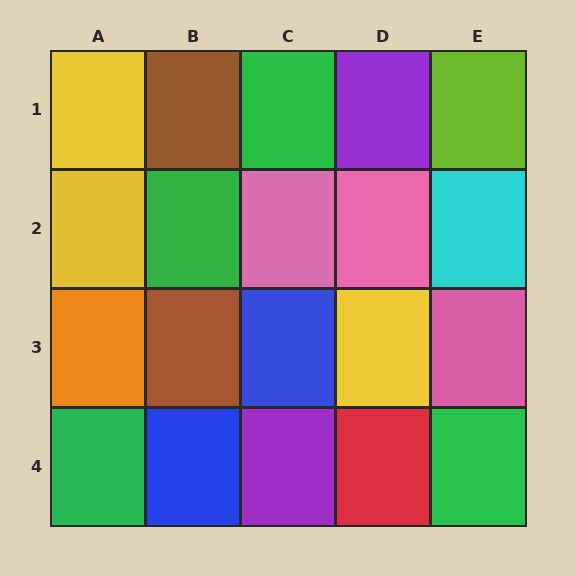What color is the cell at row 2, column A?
Yellow.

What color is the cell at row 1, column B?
Brown.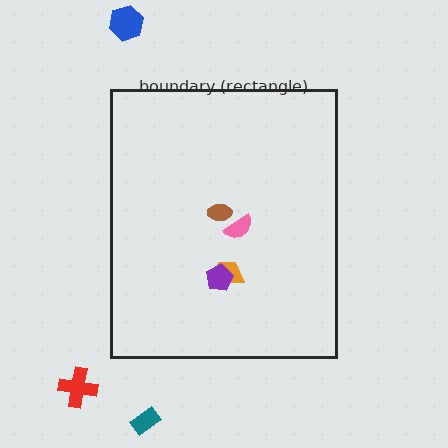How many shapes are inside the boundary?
4 inside, 3 outside.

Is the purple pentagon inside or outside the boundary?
Inside.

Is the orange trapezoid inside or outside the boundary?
Inside.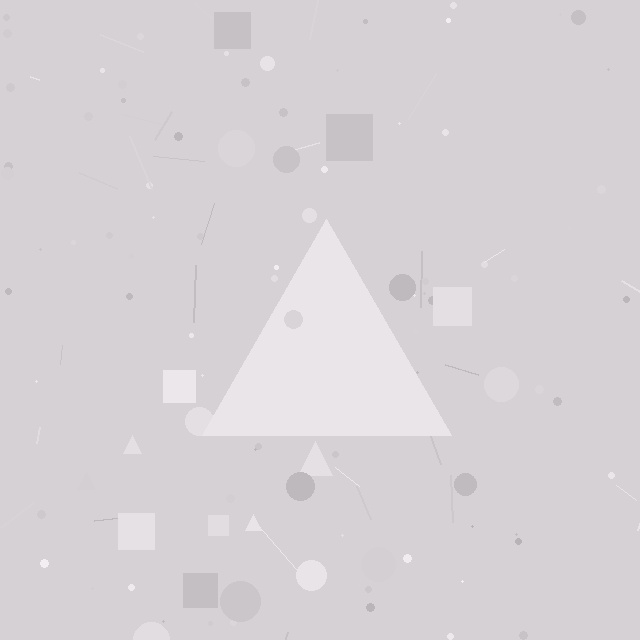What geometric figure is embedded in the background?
A triangle is embedded in the background.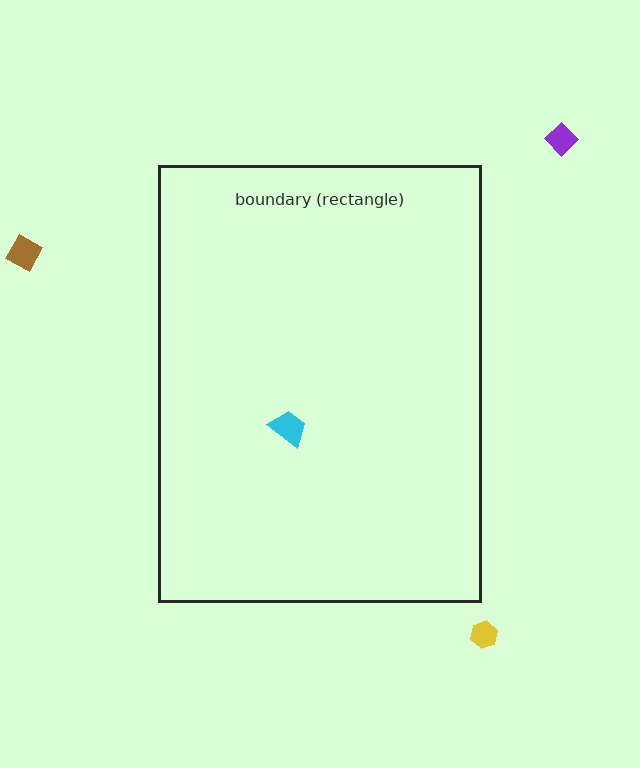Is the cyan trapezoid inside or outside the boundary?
Inside.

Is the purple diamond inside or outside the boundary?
Outside.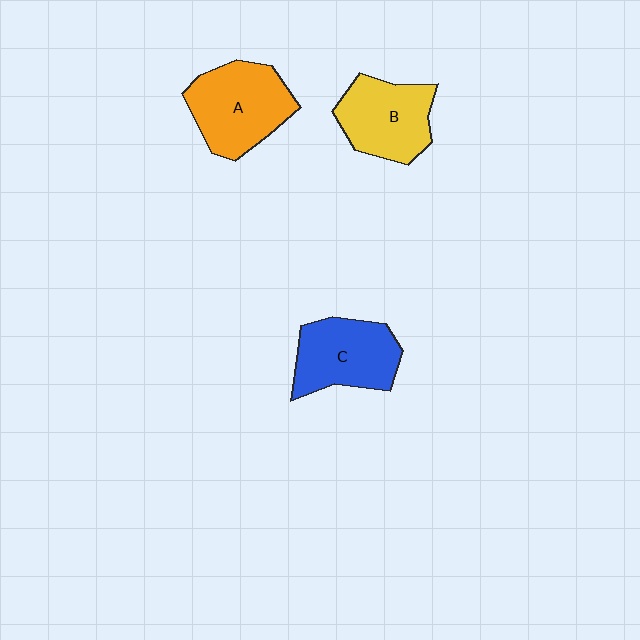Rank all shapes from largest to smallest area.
From largest to smallest: A (orange), C (blue), B (yellow).